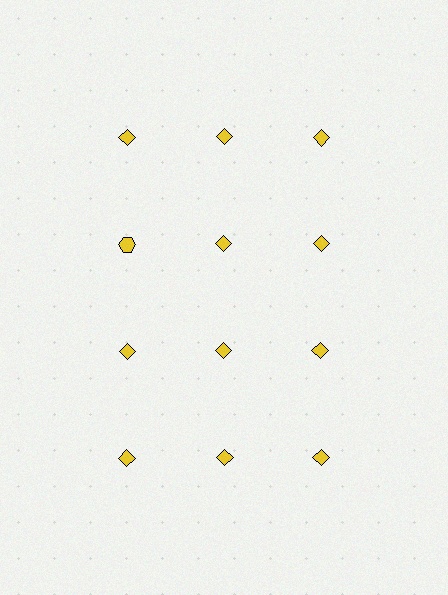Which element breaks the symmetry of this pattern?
The yellow hexagon in the second row, leftmost column breaks the symmetry. All other shapes are yellow diamonds.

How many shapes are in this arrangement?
There are 12 shapes arranged in a grid pattern.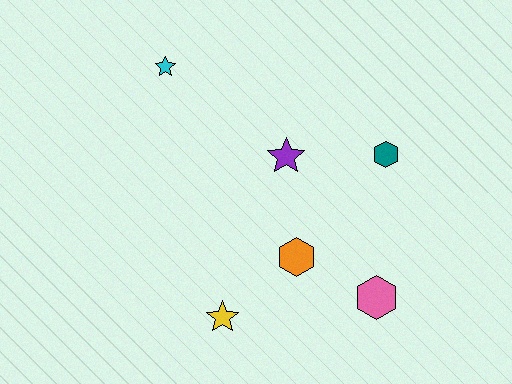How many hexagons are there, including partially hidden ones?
There are 3 hexagons.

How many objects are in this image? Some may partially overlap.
There are 6 objects.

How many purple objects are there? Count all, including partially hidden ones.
There is 1 purple object.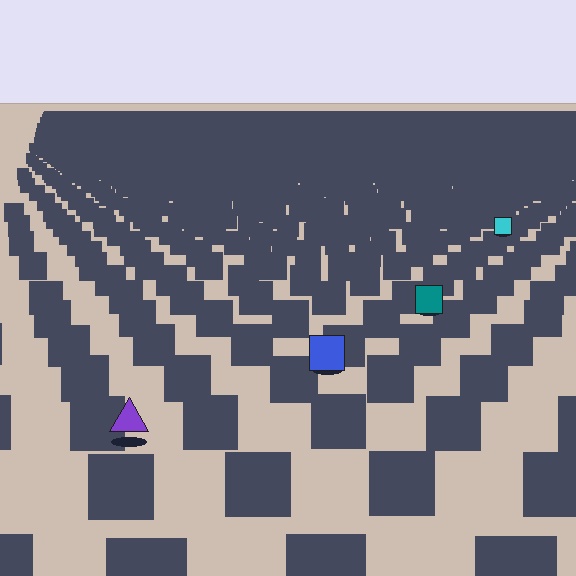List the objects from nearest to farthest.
From nearest to farthest: the purple triangle, the blue square, the teal square, the cyan square.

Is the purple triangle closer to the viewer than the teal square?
Yes. The purple triangle is closer — you can tell from the texture gradient: the ground texture is coarser near it.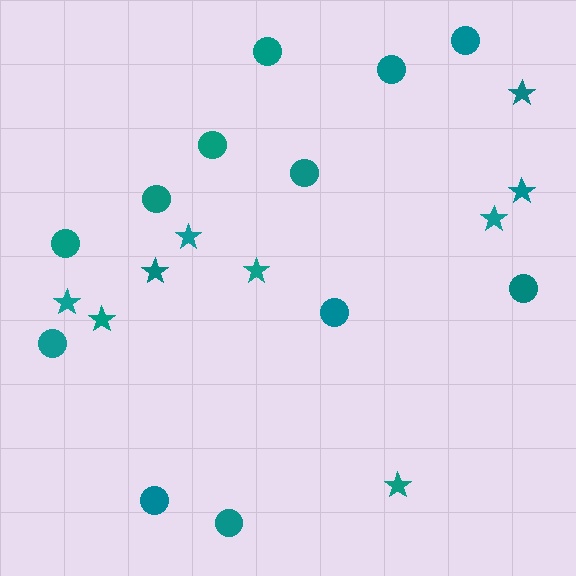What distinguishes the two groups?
There are 2 groups: one group of stars (9) and one group of circles (12).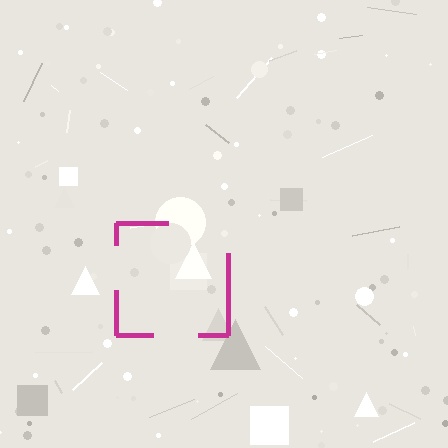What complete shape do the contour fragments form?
The contour fragments form a square.